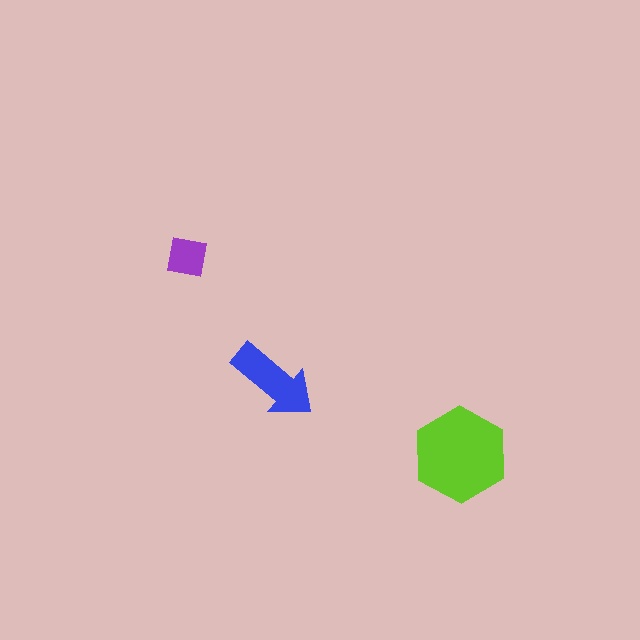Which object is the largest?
The lime hexagon.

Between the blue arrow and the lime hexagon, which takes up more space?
The lime hexagon.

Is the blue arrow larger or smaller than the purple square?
Larger.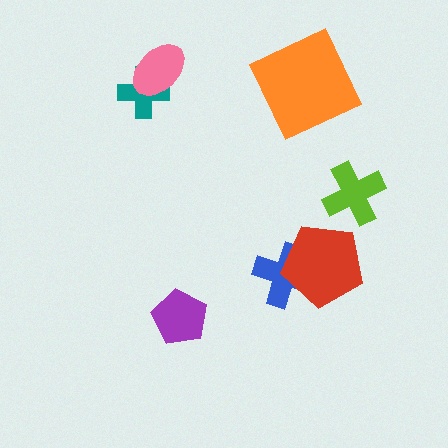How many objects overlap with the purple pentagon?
0 objects overlap with the purple pentagon.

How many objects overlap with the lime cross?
0 objects overlap with the lime cross.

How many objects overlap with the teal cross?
1 object overlaps with the teal cross.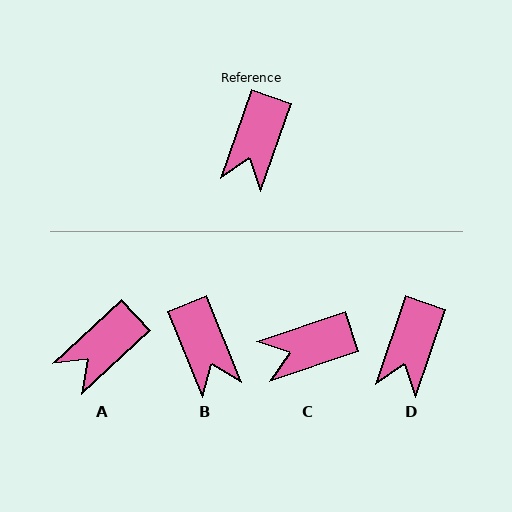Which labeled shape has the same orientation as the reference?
D.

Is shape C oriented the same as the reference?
No, it is off by about 53 degrees.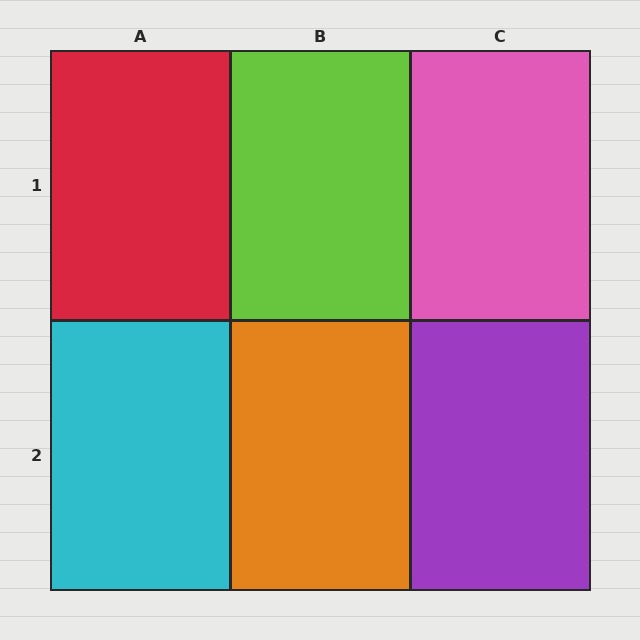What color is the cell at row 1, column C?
Pink.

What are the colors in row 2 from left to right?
Cyan, orange, purple.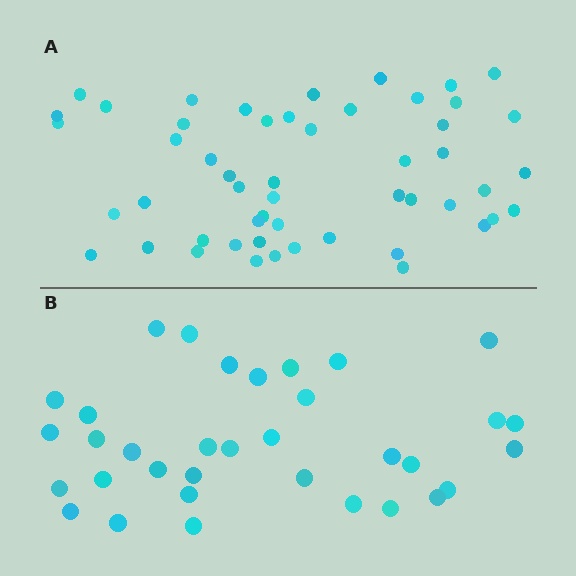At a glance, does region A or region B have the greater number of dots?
Region A (the top region) has more dots.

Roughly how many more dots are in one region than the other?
Region A has approximately 20 more dots than region B.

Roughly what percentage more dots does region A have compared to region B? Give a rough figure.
About 55% more.